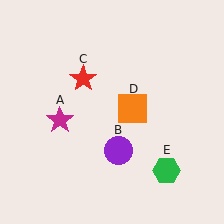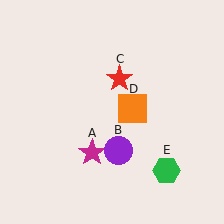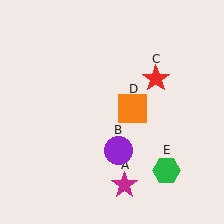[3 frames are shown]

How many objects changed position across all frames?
2 objects changed position: magenta star (object A), red star (object C).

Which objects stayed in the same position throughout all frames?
Purple circle (object B) and orange square (object D) and green hexagon (object E) remained stationary.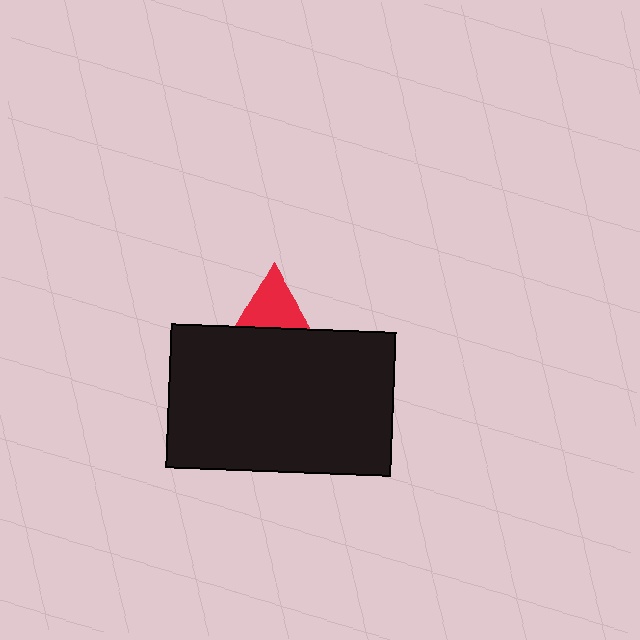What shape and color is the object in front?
The object in front is a black rectangle.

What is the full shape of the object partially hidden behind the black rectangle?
The partially hidden object is a red triangle.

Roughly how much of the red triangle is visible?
A small part of it is visible (roughly 32%).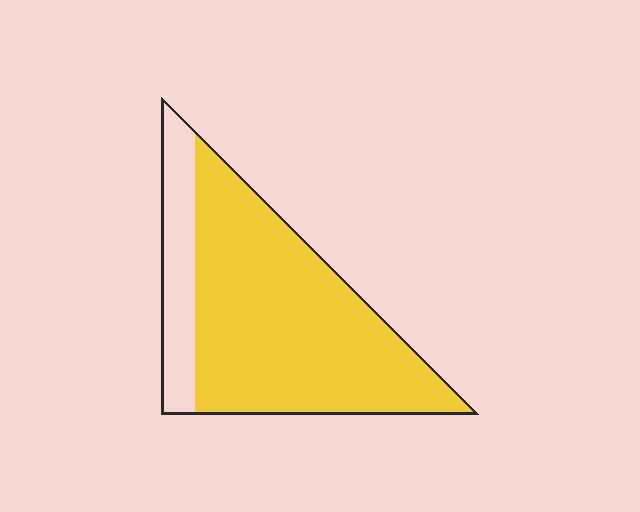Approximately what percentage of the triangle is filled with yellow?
Approximately 80%.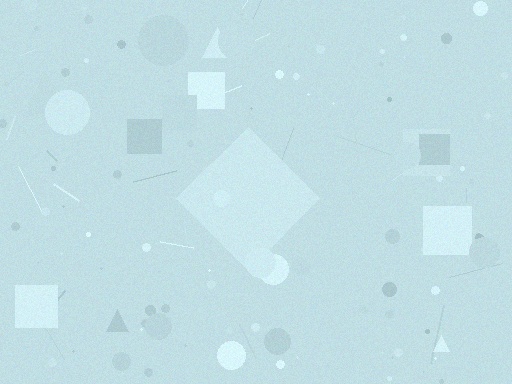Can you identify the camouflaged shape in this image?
The camouflaged shape is a diamond.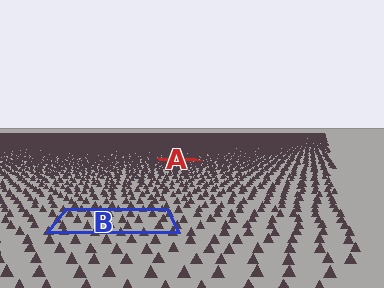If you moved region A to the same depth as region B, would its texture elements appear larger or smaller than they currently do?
They would appear larger. At a closer depth, the same texture elements are projected at a bigger on-screen size.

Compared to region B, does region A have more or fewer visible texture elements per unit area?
Region A has more texture elements per unit area — they are packed more densely because it is farther away.